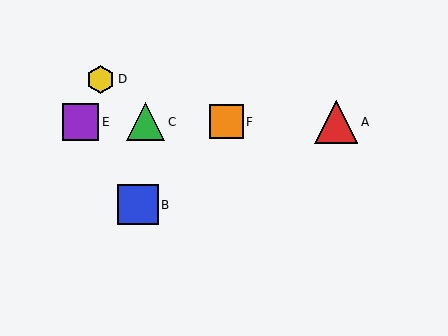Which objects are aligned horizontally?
Objects A, C, E, F are aligned horizontally.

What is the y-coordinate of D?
Object D is at y≈79.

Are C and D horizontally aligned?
No, C is at y≈122 and D is at y≈79.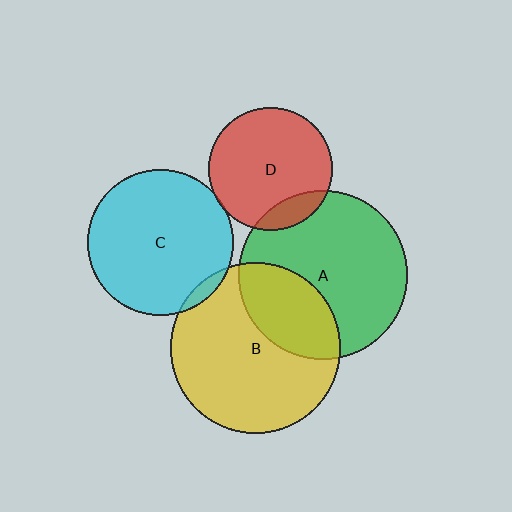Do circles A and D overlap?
Yes.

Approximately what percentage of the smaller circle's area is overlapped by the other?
Approximately 15%.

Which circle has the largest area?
Circle B (yellow).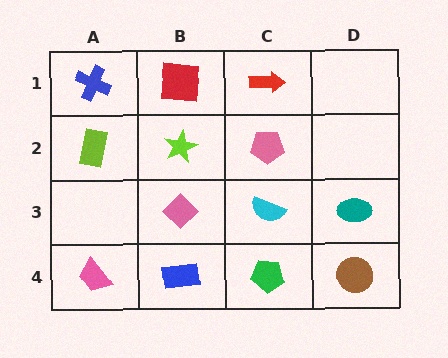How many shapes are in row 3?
3 shapes.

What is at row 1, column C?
A red arrow.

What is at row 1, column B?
A red square.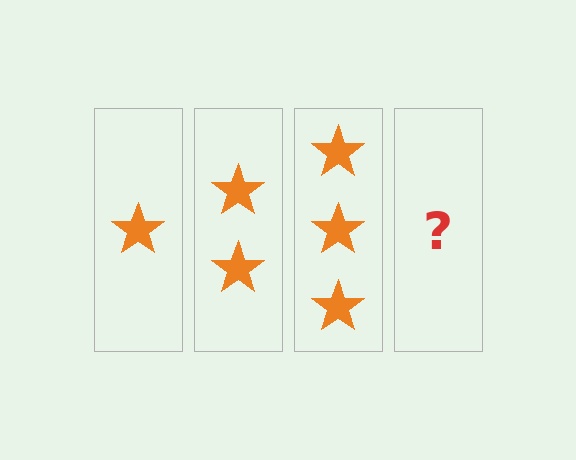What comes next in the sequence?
The next element should be 4 stars.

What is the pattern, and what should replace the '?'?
The pattern is that each step adds one more star. The '?' should be 4 stars.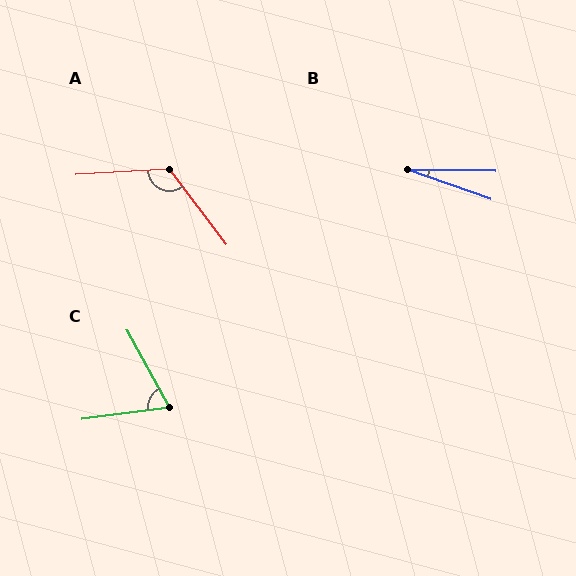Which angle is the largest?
A, at approximately 124 degrees.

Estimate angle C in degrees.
Approximately 69 degrees.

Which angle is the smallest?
B, at approximately 19 degrees.